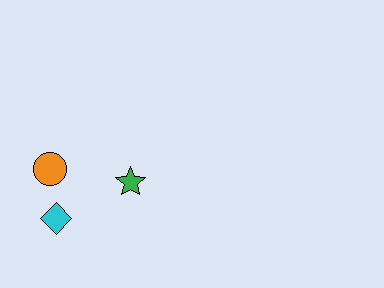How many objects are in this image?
There are 3 objects.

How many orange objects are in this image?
There is 1 orange object.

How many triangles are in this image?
There are no triangles.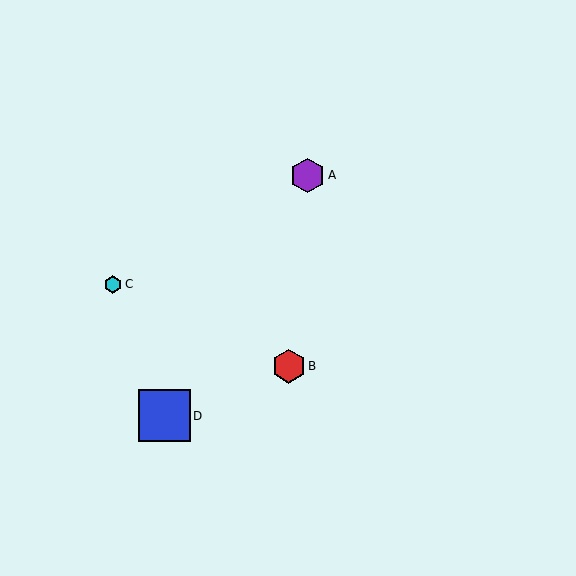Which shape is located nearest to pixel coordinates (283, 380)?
The red hexagon (labeled B) at (289, 366) is nearest to that location.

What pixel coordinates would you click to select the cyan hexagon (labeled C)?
Click at (113, 284) to select the cyan hexagon C.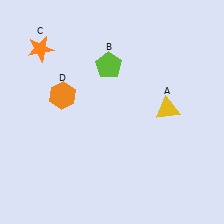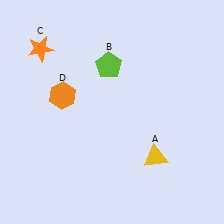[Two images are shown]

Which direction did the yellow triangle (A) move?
The yellow triangle (A) moved down.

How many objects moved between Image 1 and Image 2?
1 object moved between the two images.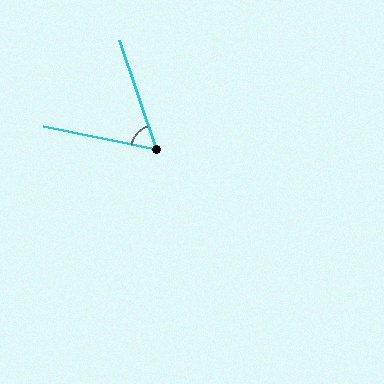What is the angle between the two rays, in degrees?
Approximately 60 degrees.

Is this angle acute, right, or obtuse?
It is acute.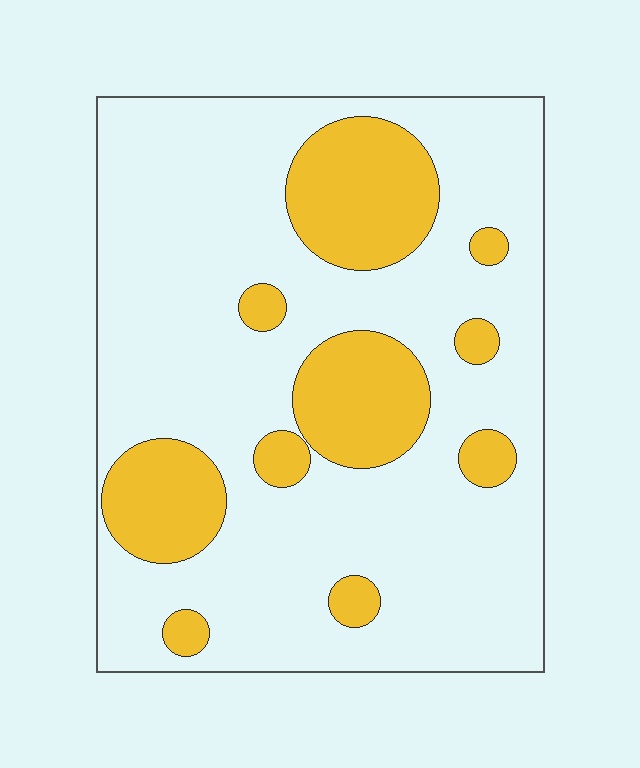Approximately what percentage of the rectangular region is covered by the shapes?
Approximately 25%.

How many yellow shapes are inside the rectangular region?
10.